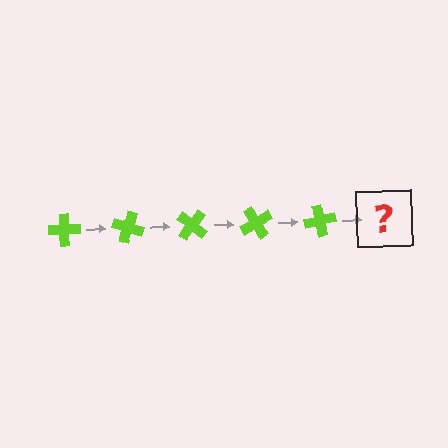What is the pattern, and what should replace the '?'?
The pattern is that the cross rotates 20 degrees each step. The '?' should be a lime cross rotated 100 degrees.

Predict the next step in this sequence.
The next step is a lime cross rotated 100 degrees.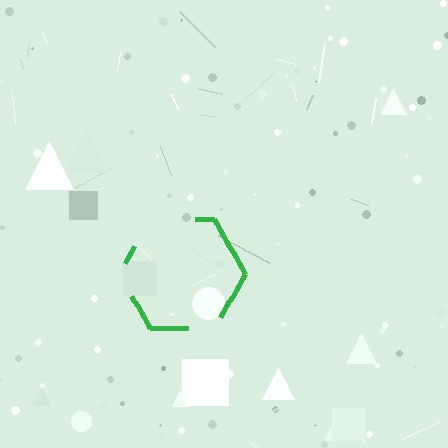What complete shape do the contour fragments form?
The contour fragments form a hexagon.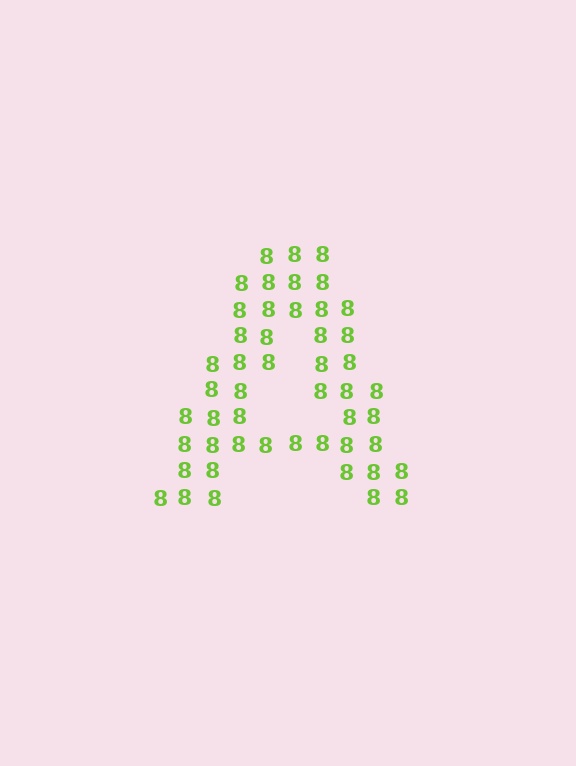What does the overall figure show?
The overall figure shows the letter A.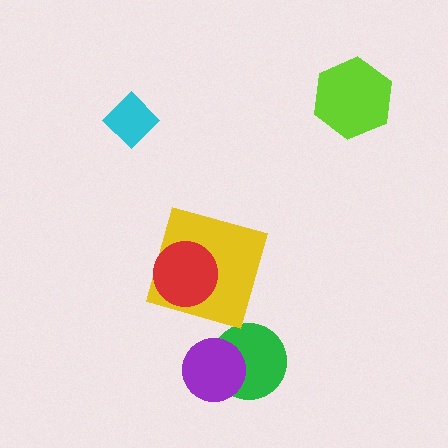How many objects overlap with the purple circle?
1 object overlaps with the purple circle.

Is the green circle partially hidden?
Yes, it is partially covered by another shape.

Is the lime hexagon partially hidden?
No, no other shape covers it.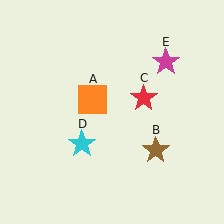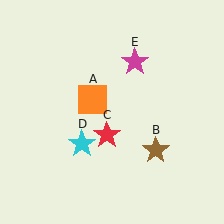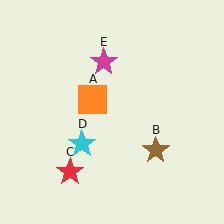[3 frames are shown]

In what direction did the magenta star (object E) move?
The magenta star (object E) moved left.